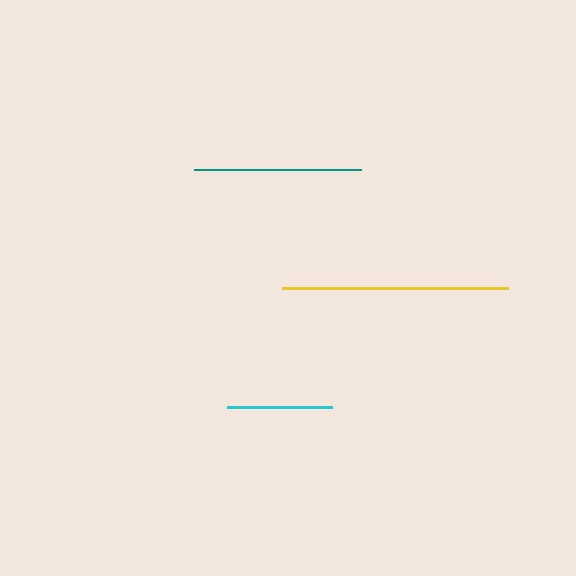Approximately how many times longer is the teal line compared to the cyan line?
The teal line is approximately 1.6 times the length of the cyan line.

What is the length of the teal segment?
The teal segment is approximately 167 pixels long.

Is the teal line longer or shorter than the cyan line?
The teal line is longer than the cyan line.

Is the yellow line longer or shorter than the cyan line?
The yellow line is longer than the cyan line.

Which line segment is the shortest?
The cyan line is the shortest at approximately 105 pixels.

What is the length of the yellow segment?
The yellow segment is approximately 226 pixels long.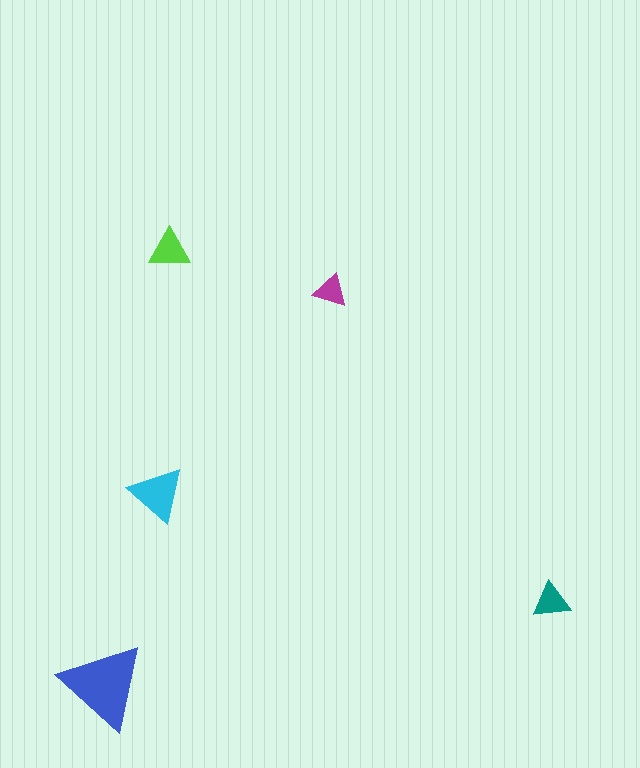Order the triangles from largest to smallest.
the blue one, the cyan one, the lime one, the teal one, the magenta one.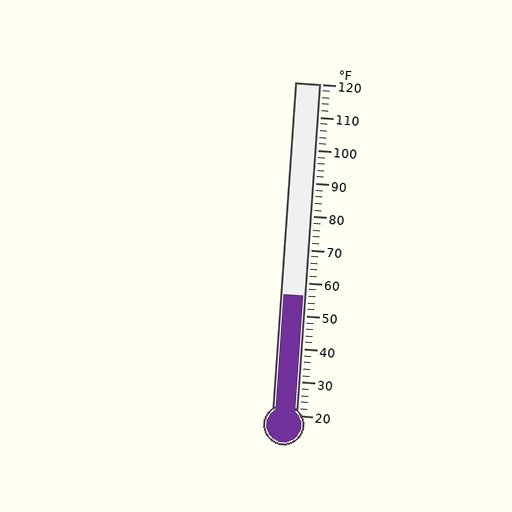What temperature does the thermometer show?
The thermometer shows approximately 56°F.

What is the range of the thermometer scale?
The thermometer scale ranges from 20°F to 120°F.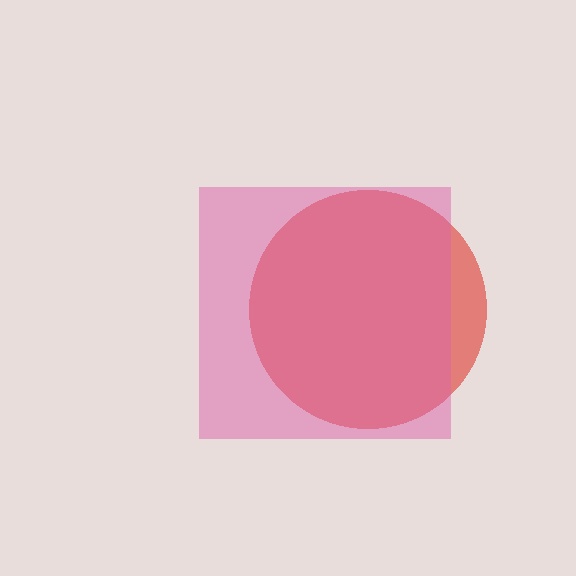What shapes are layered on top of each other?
The layered shapes are: a red circle, a pink square.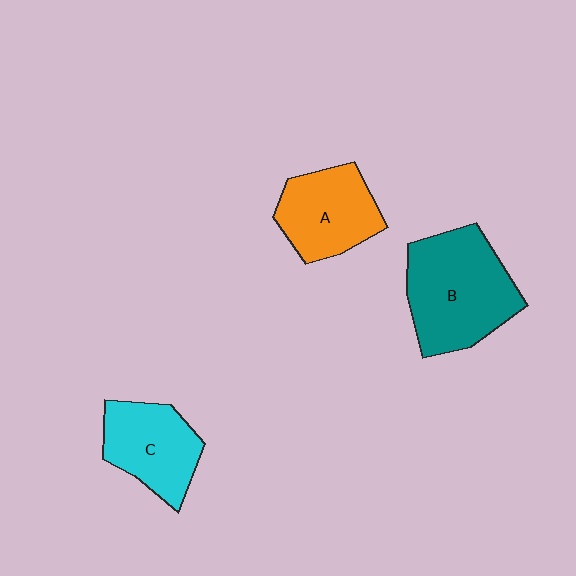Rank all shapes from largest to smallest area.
From largest to smallest: B (teal), A (orange), C (cyan).